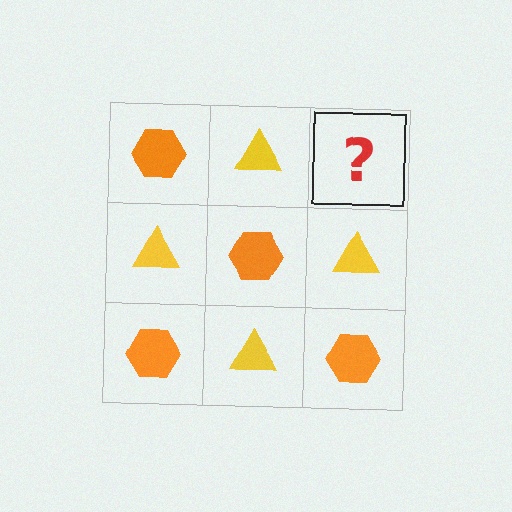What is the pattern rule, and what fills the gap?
The rule is that it alternates orange hexagon and yellow triangle in a checkerboard pattern. The gap should be filled with an orange hexagon.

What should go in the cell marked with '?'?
The missing cell should contain an orange hexagon.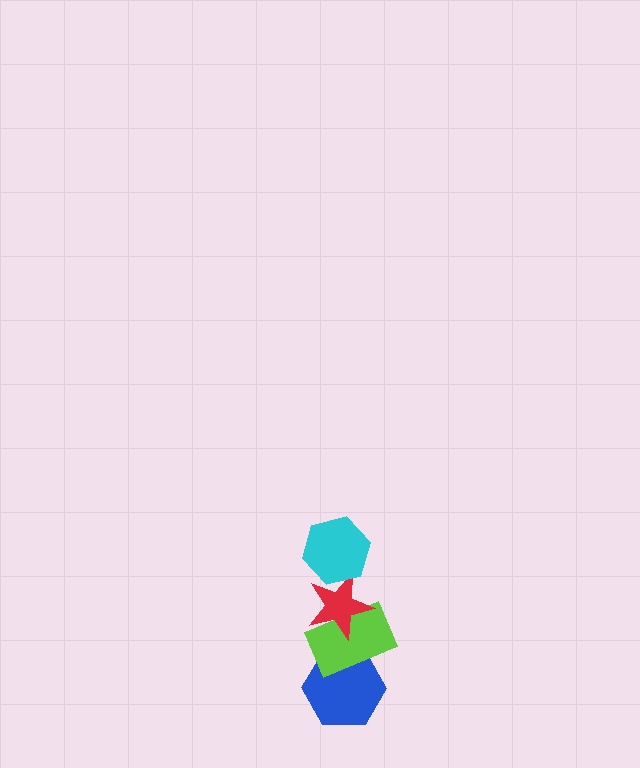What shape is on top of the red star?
The cyan hexagon is on top of the red star.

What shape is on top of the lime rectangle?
The red star is on top of the lime rectangle.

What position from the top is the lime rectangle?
The lime rectangle is 3rd from the top.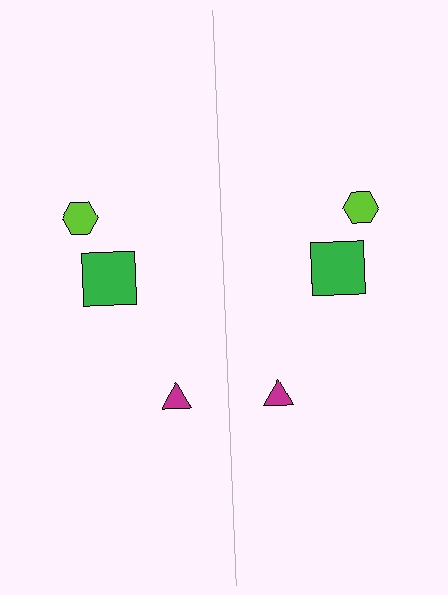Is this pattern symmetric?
Yes, this pattern has bilateral (reflection) symmetry.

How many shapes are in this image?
There are 6 shapes in this image.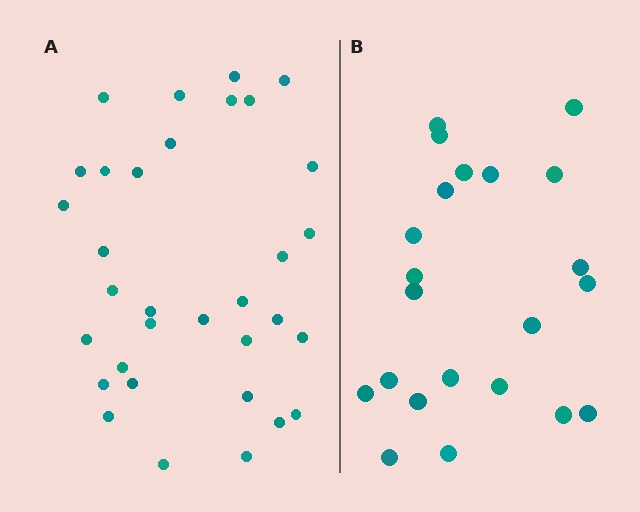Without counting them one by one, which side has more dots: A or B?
Region A (the left region) has more dots.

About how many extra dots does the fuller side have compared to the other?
Region A has roughly 12 or so more dots than region B.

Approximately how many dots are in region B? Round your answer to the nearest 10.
About 20 dots. (The exact count is 22, which rounds to 20.)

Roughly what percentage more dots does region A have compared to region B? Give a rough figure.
About 50% more.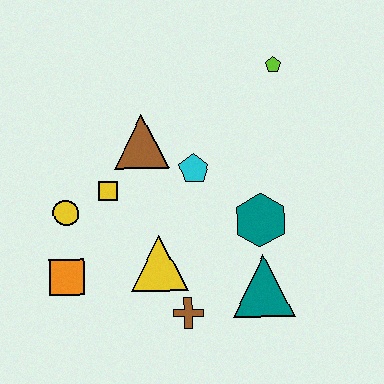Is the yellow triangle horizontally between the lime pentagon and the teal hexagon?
No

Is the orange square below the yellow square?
Yes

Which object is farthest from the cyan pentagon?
The orange square is farthest from the cyan pentagon.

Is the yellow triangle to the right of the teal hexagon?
No